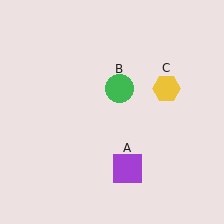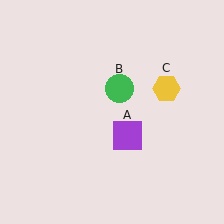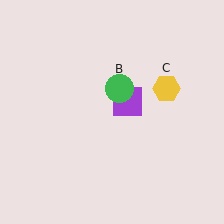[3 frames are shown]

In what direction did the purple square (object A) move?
The purple square (object A) moved up.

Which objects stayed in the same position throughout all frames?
Green circle (object B) and yellow hexagon (object C) remained stationary.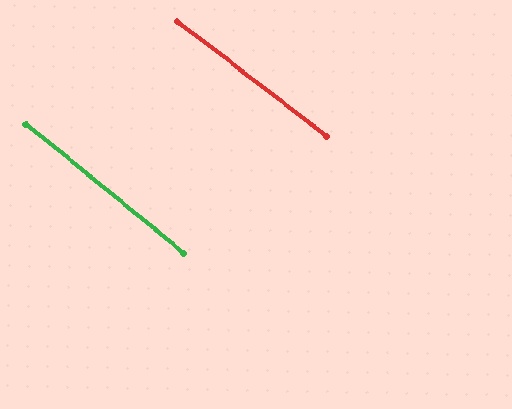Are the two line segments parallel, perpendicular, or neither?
Parallel — their directions differ by only 1.6°.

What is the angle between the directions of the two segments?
Approximately 2 degrees.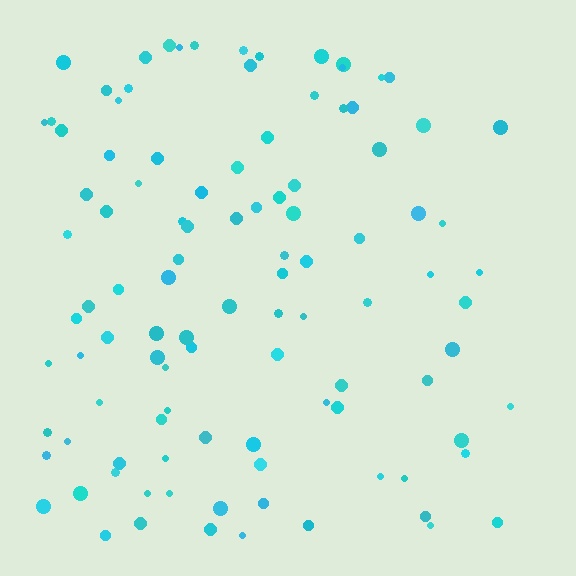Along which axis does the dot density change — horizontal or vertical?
Horizontal.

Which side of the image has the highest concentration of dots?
The left.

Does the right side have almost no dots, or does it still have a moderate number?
Still a moderate number, just noticeably fewer than the left.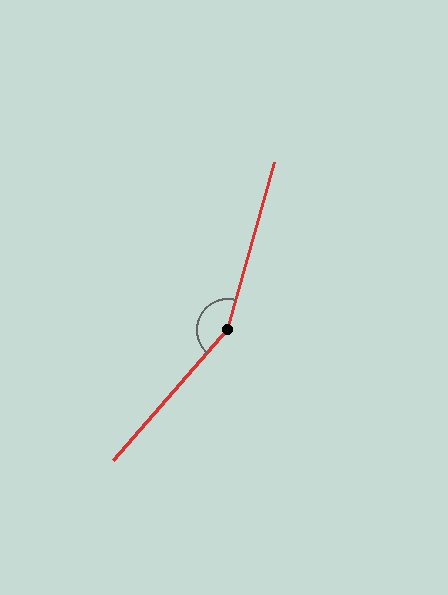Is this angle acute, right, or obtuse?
It is obtuse.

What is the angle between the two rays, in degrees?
Approximately 154 degrees.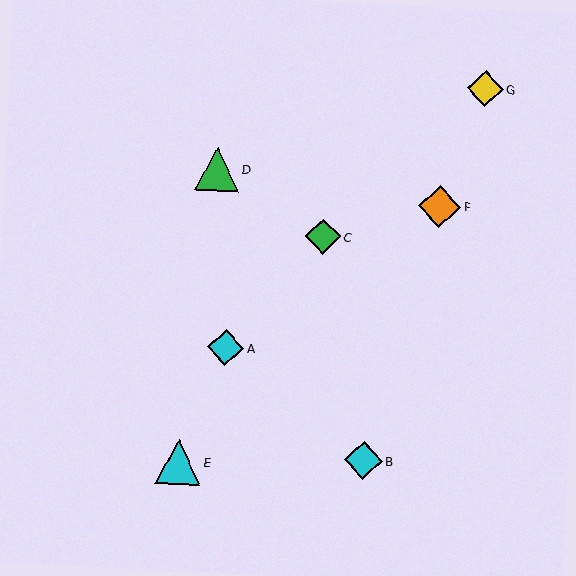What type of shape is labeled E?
Shape E is a cyan triangle.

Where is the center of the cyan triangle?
The center of the cyan triangle is at (178, 462).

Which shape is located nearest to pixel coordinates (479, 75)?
The yellow diamond (labeled G) at (485, 89) is nearest to that location.